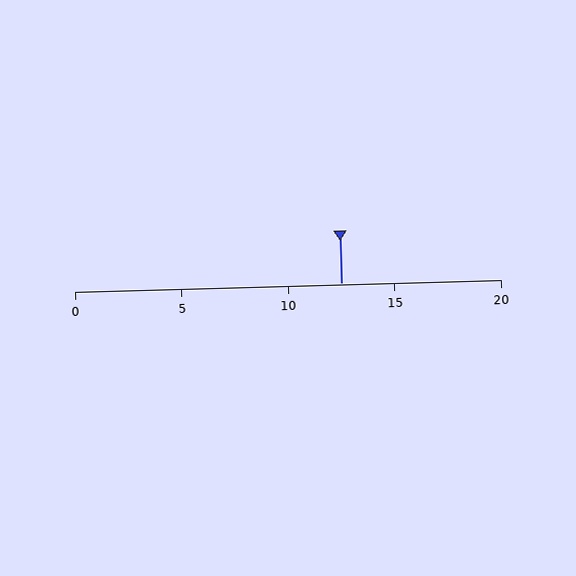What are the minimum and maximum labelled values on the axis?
The axis runs from 0 to 20.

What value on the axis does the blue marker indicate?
The marker indicates approximately 12.5.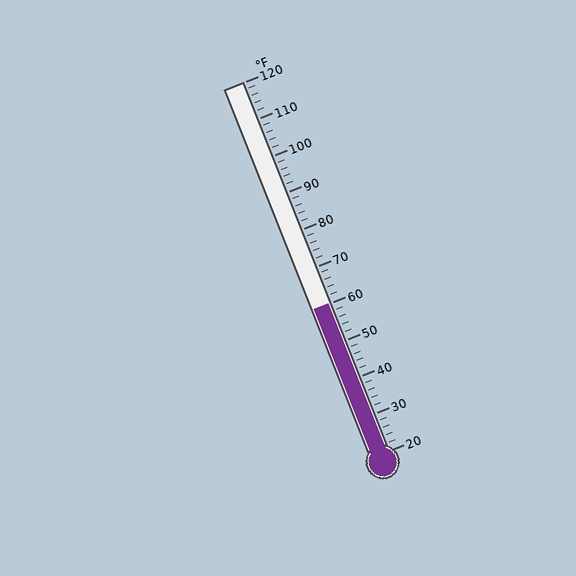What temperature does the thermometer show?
The thermometer shows approximately 60°F.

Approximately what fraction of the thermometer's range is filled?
The thermometer is filled to approximately 40% of its range.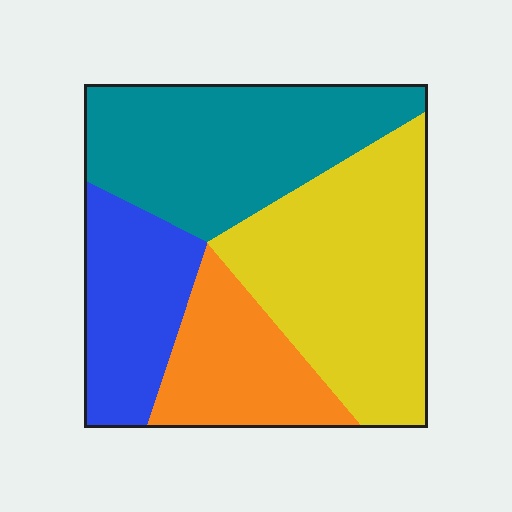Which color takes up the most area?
Yellow, at roughly 35%.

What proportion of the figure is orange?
Orange covers about 15% of the figure.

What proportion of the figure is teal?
Teal takes up about one third (1/3) of the figure.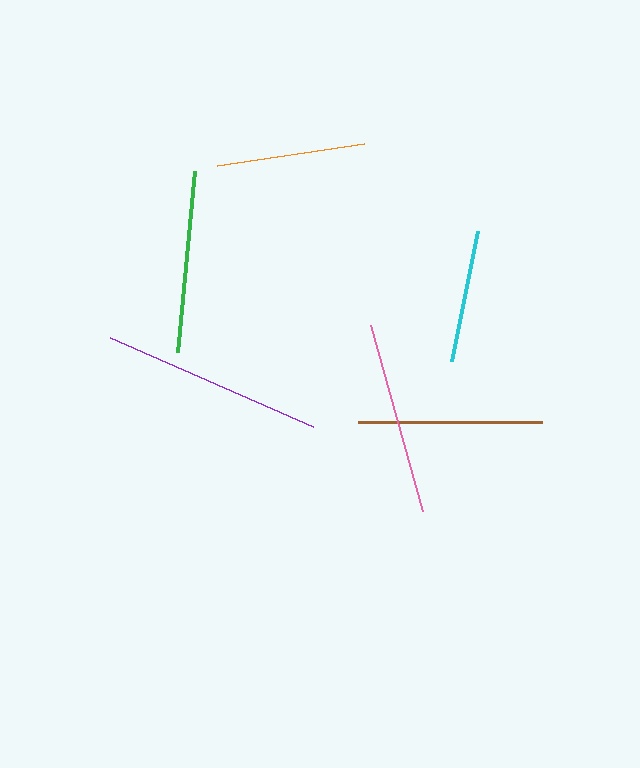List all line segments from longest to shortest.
From longest to shortest: purple, pink, brown, green, orange, cyan.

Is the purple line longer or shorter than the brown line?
The purple line is longer than the brown line.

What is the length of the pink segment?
The pink segment is approximately 193 pixels long.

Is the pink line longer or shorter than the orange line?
The pink line is longer than the orange line.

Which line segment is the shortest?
The cyan line is the shortest at approximately 132 pixels.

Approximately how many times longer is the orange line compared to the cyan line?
The orange line is approximately 1.1 times the length of the cyan line.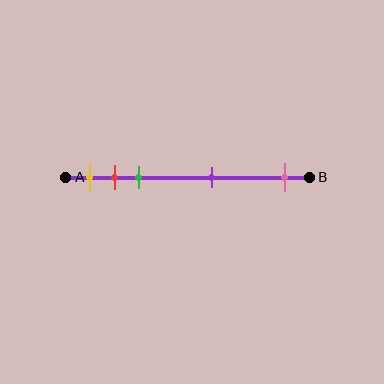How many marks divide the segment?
There are 5 marks dividing the segment.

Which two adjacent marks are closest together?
The red and green marks are the closest adjacent pair.